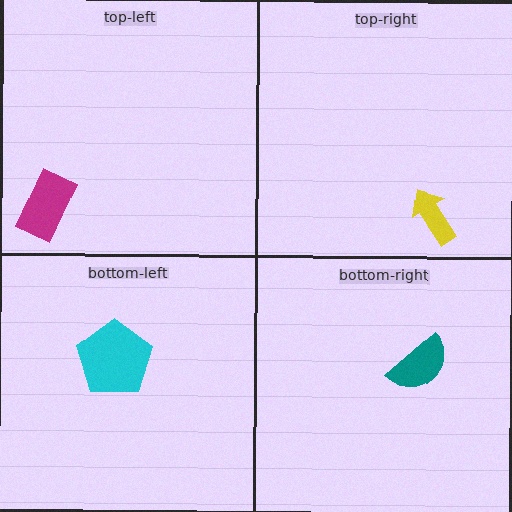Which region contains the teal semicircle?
The bottom-right region.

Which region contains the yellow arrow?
The top-right region.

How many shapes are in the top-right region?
1.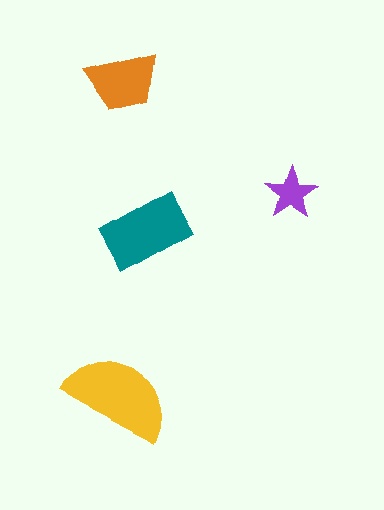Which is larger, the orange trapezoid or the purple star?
The orange trapezoid.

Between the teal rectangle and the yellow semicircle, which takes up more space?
The yellow semicircle.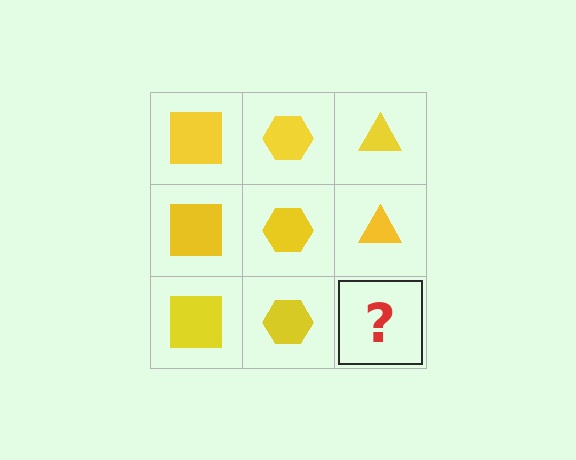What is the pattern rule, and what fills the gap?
The rule is that each column has a consistent shape. The gap should be filled with a yellow triangle.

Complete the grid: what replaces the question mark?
The question mark should be replaced with a yellow triangle.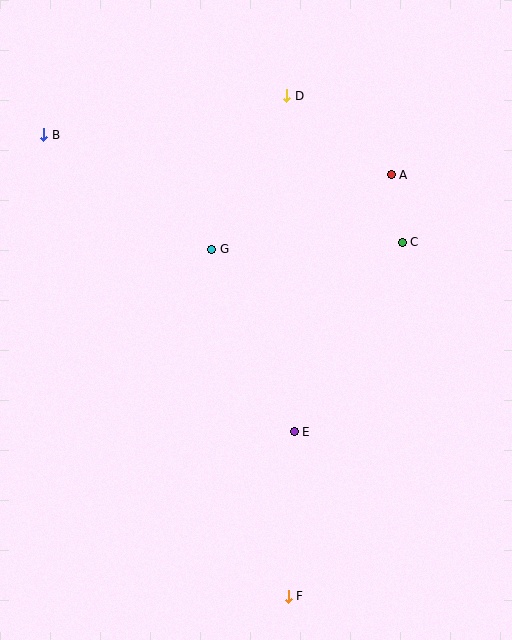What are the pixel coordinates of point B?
Point B is at (44, 135).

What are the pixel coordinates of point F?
Point F is at (288, 597).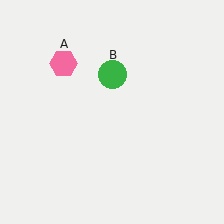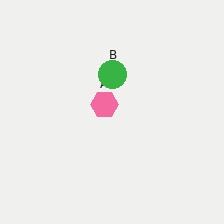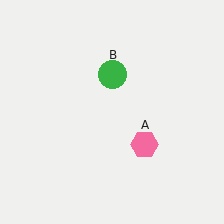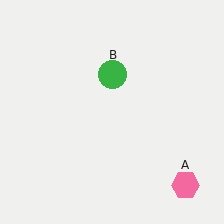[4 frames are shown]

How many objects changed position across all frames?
1 object changed position: pink hexagon (object A).